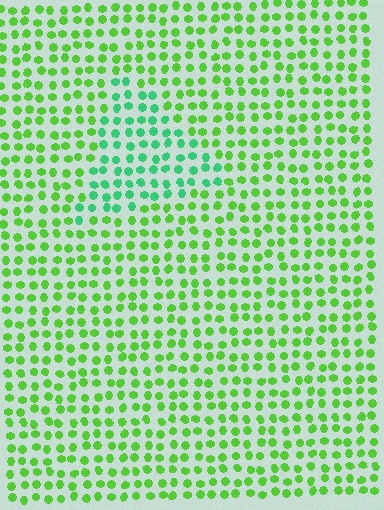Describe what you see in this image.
The image is filled with small lime elements in a uniform arrangement. A triangle-shaped region is visible where the elements are tinted to a slightly different hue, forming a subtle color boundary.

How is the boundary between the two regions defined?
The boundary is defined purely by a slight shift in hue (about 38 degrees). Spacing, size, and orientation are identical on both sides.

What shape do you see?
I see a triangle.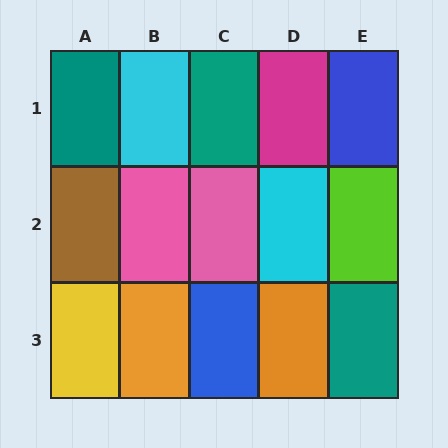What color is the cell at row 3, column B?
Orange.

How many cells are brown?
1 cell is brown.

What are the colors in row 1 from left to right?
Teal, cyan, teal, magenta, blue.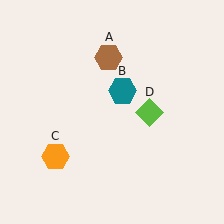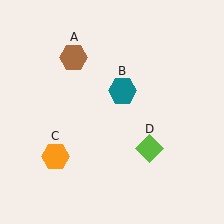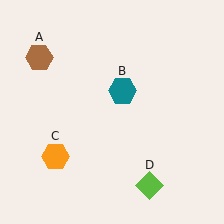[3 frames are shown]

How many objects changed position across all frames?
2 objects changed position: brown hexagon (object A), lime diamond (object D).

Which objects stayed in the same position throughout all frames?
Teal hexagon (object B) and orange hexagon (object C) remained stationary.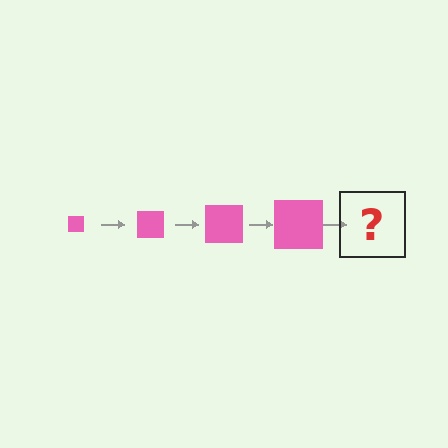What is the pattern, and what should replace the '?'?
The pattern is that the square gets progressively larger each step. The '?' should be a pink square, larger than the previous one.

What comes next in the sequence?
The next element should be a pink square, larger than the previous one.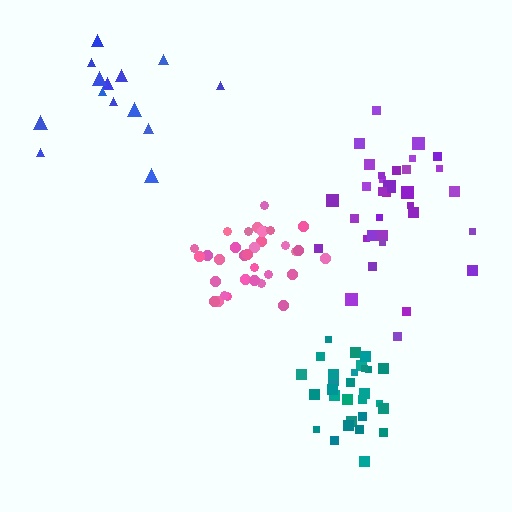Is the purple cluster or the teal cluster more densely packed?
Teal.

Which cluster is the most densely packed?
Pink.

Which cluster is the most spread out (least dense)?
Blue.